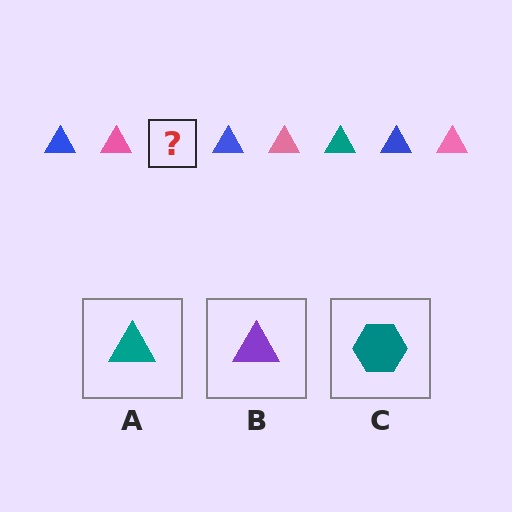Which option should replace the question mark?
Option A.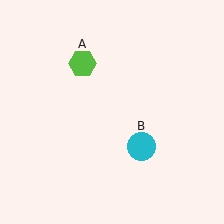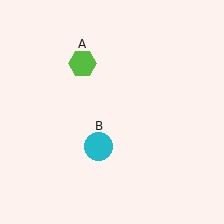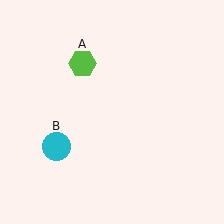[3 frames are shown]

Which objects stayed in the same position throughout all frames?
Lime hexagon (object A) remained stationary.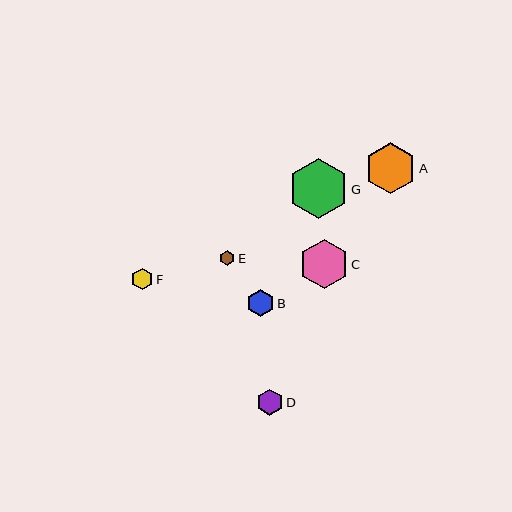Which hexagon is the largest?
Hexagon G is the largest with a size of approximately 60 pixels.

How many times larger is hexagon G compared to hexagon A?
Hexagon G is approximately 1.2 times the size of hexagon A.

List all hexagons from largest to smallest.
From largest to smallest: G, A, C, B, D, F, E.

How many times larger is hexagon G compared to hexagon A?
Hexagon G is approximately 1.2 times the size of hexagon A.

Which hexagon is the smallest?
Hexagon E is the smallest with a size of approximately 15 pixels.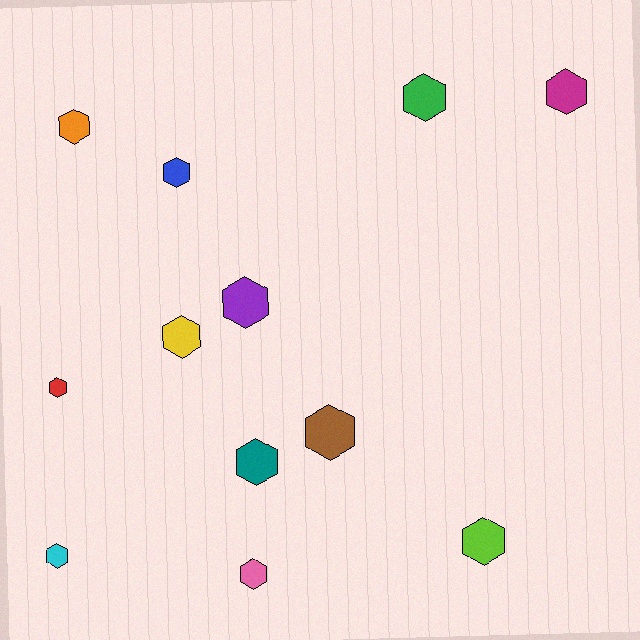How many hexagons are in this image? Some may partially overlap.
There are 12 hexagons.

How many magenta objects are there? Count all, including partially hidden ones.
There is 1 magenta object.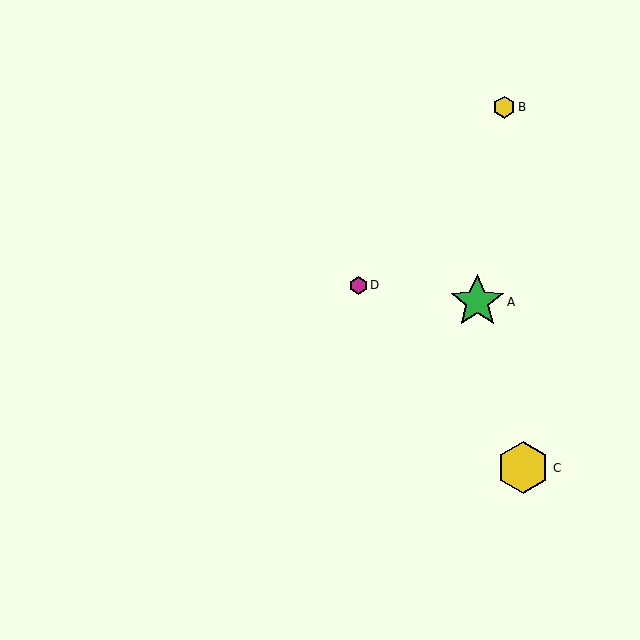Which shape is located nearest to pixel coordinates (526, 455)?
The yellow hexagon (labeled C) at (523, 468) is nearest to that location.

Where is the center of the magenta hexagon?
The center of the magenta hexagon is at (358, 285).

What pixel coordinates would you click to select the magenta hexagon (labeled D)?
Click at (358, 285) to select the magenta hexagon D.